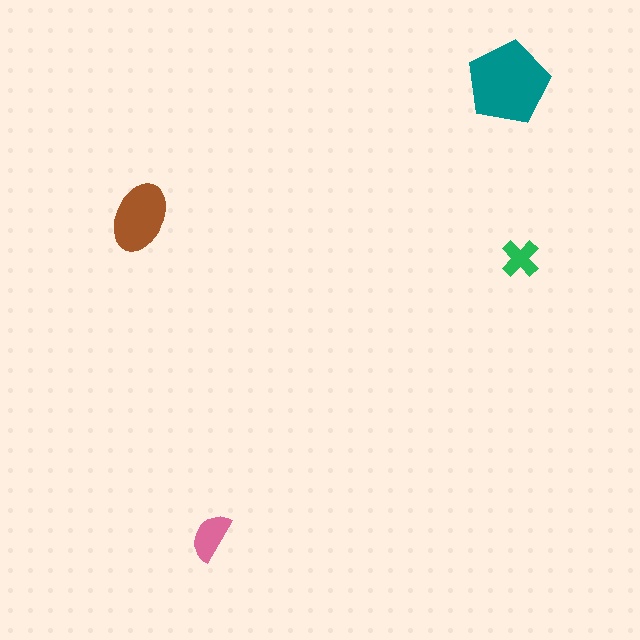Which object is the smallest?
The green cross.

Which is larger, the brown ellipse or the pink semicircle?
The brown ellipse.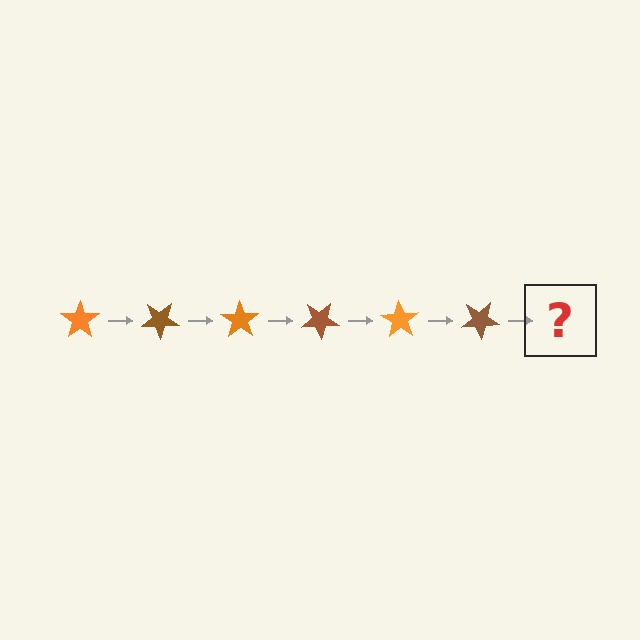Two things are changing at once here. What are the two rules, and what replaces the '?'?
The two rules are that it rotates 35 degrees each step and the color cycles through orange and brown. The '?' should be an orange star, rotated 210 degrees from the start.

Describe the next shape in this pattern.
It should be an orange star, rotated 210 degrees from the start.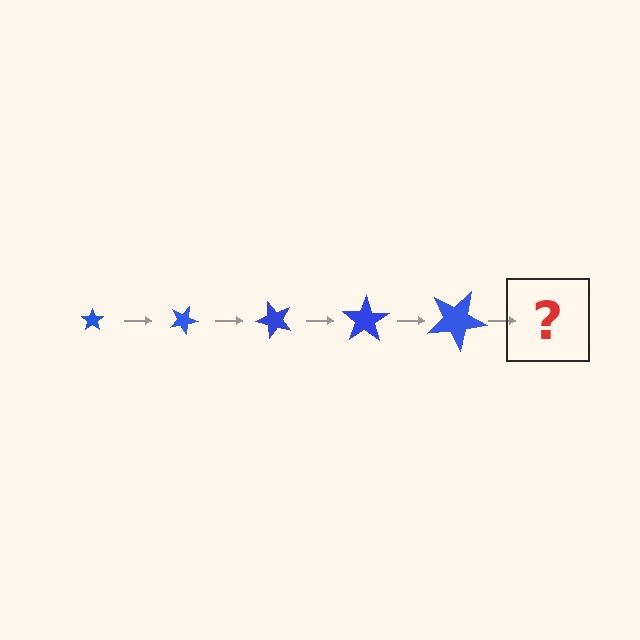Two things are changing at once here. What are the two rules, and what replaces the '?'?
The two rules are that the star grows larger each step and it rotates 25 degrees each step. The '?' should be a star, larger than the previous one and rotated 125 degrees from the start.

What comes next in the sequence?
The next element should be a star, larger than the previous one and rotated 125 degrees from the start.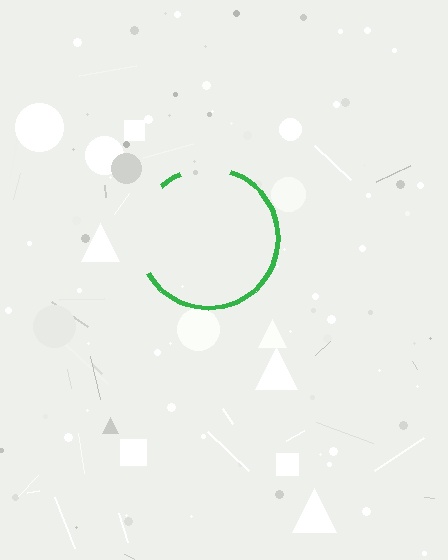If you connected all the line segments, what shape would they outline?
They would outline a circle.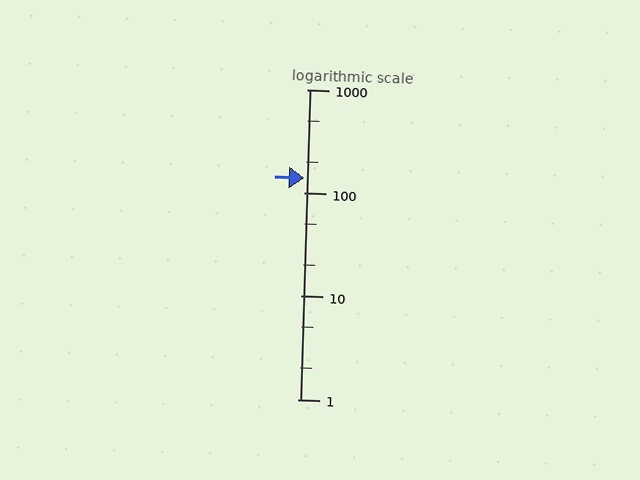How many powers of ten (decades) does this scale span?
The scale spans 3 decades, from 1 to 1000.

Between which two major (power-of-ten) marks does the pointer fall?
The pointer is between 100 and 1000.